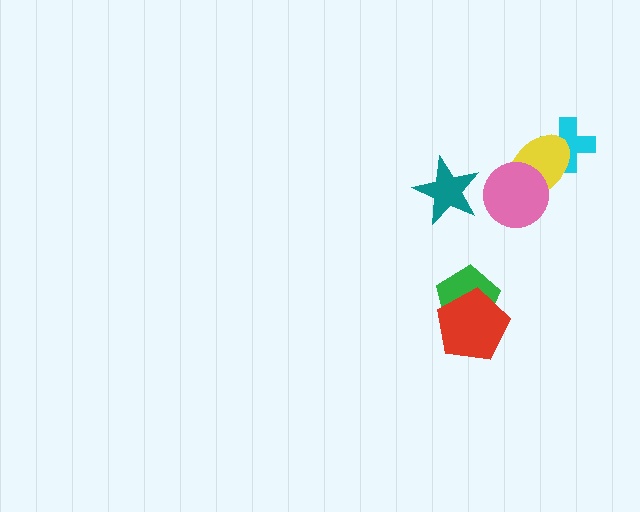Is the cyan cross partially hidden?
Yes, it is partially covered by another shape.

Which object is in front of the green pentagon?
The red pentagon is in front of the green pentagon.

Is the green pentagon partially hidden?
Yes, it is partially covered by another shape.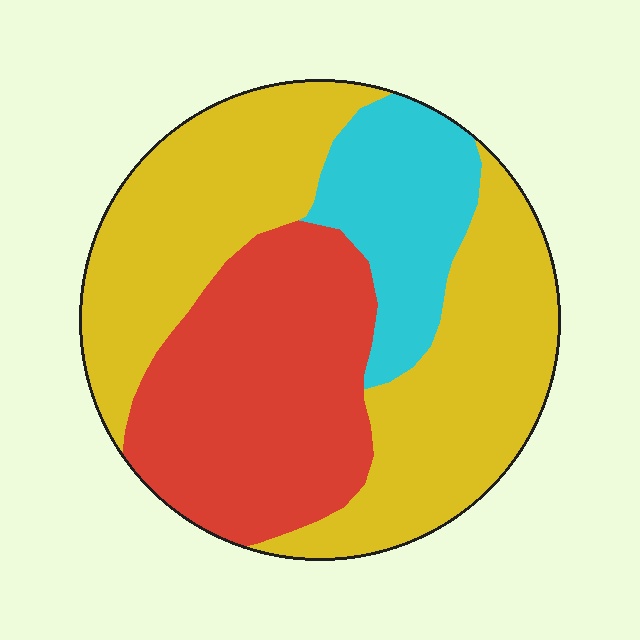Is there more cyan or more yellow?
Yellow.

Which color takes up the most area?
Yellow, at roughly 50%.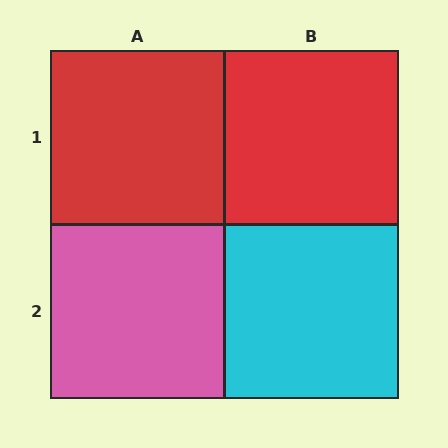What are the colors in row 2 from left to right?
Pink, cyan.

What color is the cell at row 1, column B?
Red.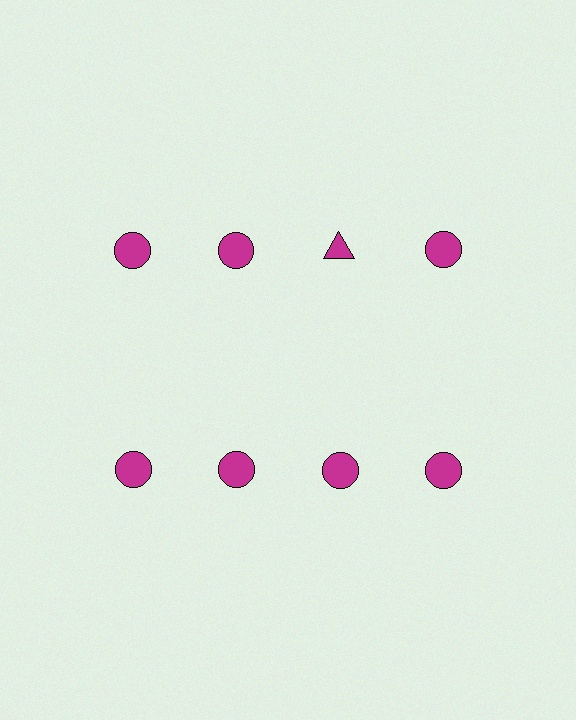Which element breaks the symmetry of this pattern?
The magenta triangle in the top row, center column breaks the symmetry. All other shapes are magenta circles.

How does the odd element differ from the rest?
It has a different shape: triangle instead of circle.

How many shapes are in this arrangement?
There are 8 shapes arranged in a grid pattern.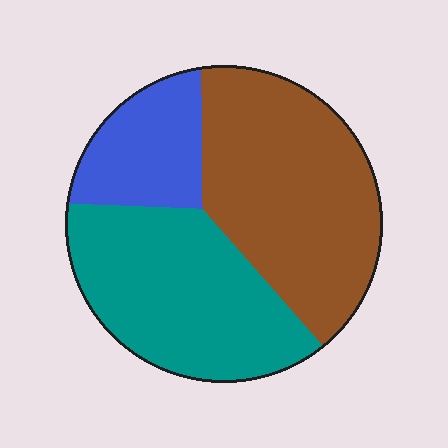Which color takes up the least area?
Blue, at roughly 15%.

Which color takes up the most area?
Brown, at roughly 45%.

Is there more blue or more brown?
Brown.